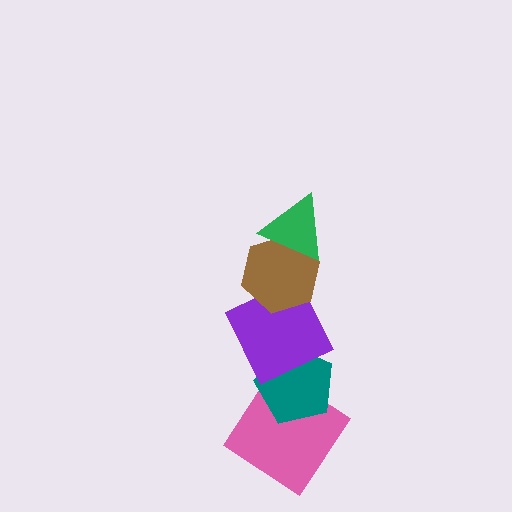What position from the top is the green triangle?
The green triangle is 1st from the top.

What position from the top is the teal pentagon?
The teal pentagon is 4th from the top.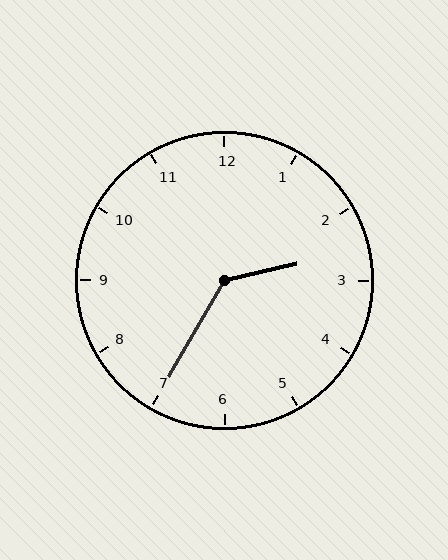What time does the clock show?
2:35.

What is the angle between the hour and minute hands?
Approximately 132 degrees.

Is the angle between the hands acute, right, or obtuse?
It is obtuse.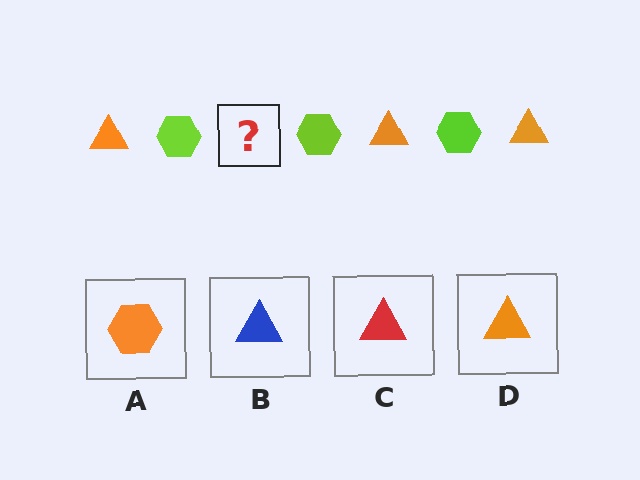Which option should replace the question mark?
Option D.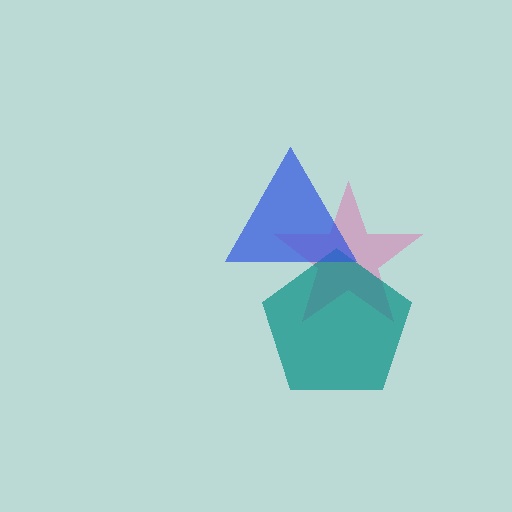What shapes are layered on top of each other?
The layered shapes are: a pink star, a teal pentagon, a blue triangle.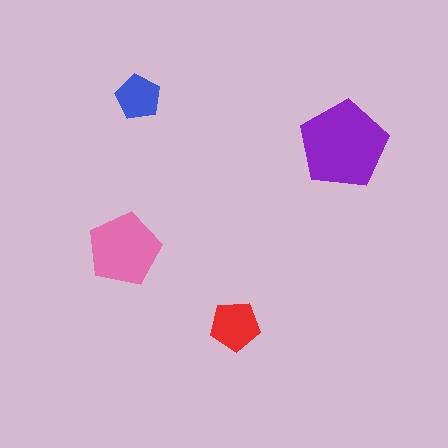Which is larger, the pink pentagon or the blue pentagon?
The pink one.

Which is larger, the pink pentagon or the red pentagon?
The pink one.